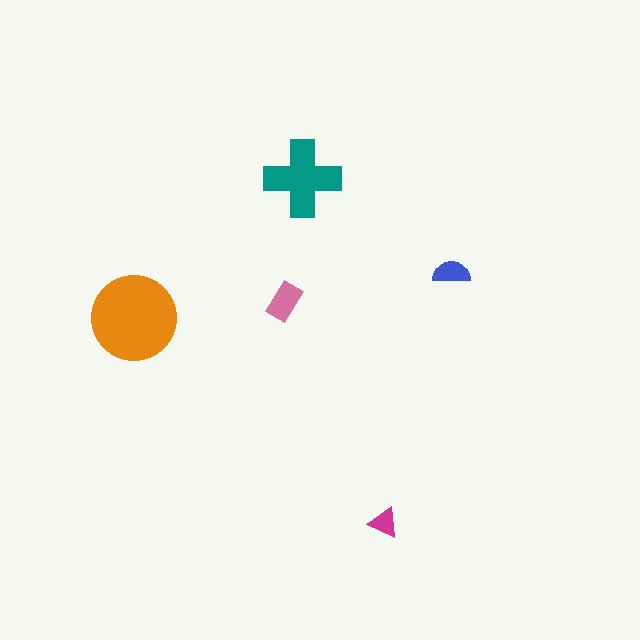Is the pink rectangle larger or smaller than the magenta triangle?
Larger.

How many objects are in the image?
There are 5 objects in the image.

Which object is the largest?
The orange circle.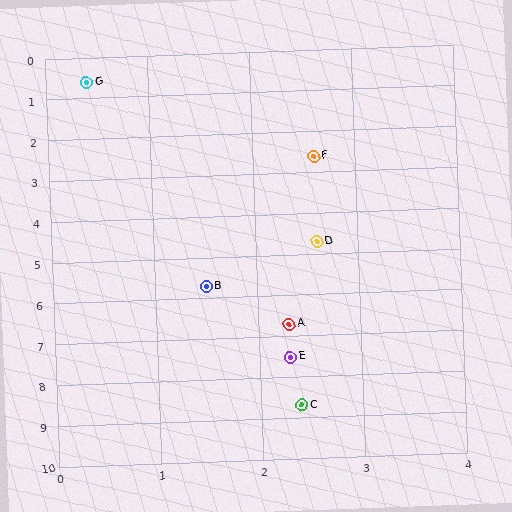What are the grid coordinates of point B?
Point B is at approximately (1.5, 5.7).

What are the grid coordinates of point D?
Point D is at approximately (2.6, 4.7).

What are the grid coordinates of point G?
Point G is at approximately (0.4, 0.6).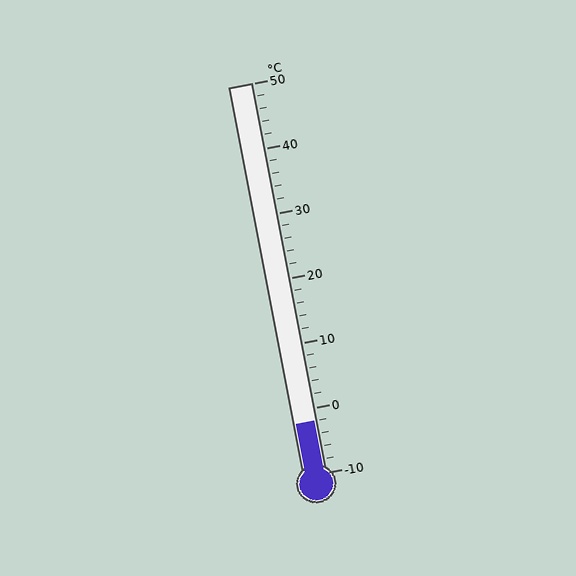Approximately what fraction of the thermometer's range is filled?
The thermometer is filled to approximately 15% of its range.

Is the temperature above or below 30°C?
The temperature is below 30°C.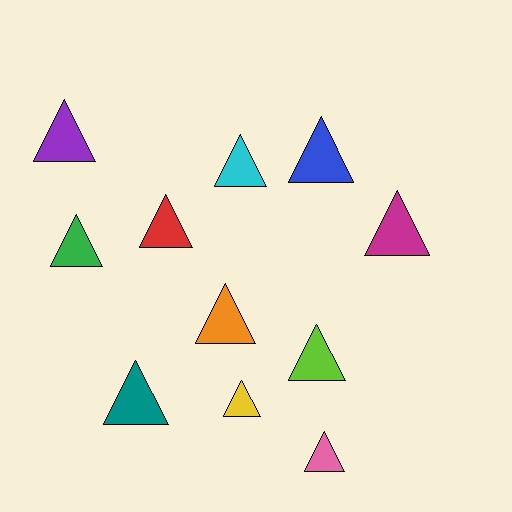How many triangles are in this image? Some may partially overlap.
There are 11 triangles.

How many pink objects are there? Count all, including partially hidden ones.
There is 1 pink object.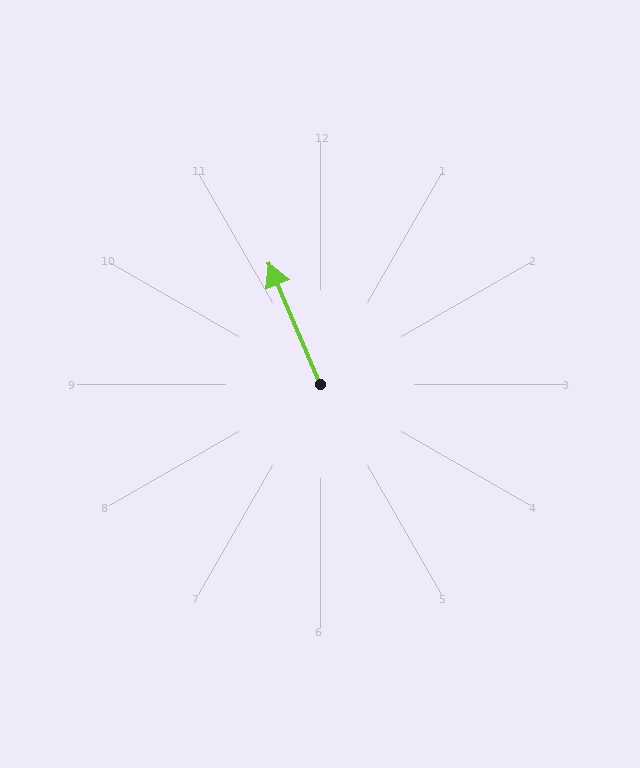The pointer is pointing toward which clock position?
Roughly 11 o'clock.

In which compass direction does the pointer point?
Northwest.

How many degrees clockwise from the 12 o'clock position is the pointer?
Approximately 337 degrees.